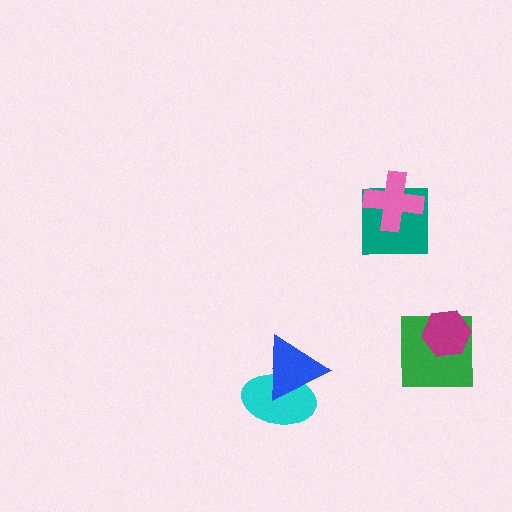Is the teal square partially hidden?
Yes, it is partially covered by another shape.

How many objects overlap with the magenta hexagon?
1 object overlaps with the magenta hexagon.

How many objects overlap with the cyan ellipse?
1 object overlaps with the cyan ellipse.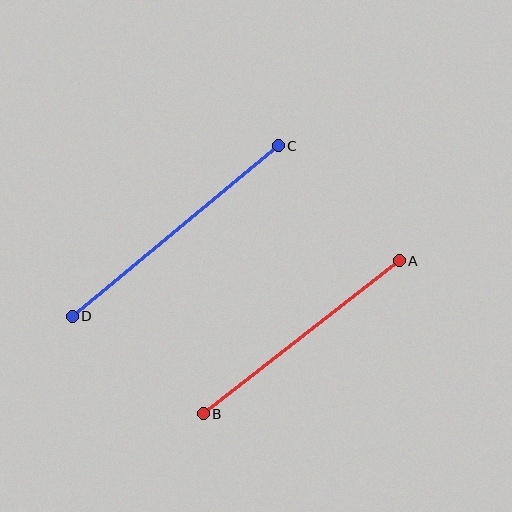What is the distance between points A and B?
The distance is approximately 249 pixels.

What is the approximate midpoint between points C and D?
The midpoint is at approximately (175, 231) pixels.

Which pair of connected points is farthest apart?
Points C and D are farthest apart.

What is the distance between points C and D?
The distance is approximately 267 pixels.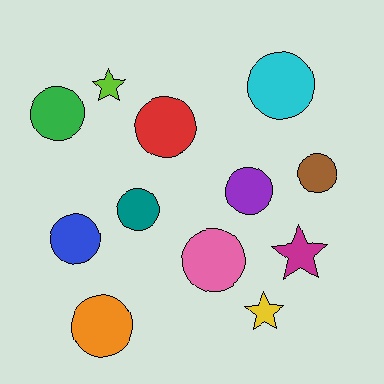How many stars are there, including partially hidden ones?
There are 3 stars.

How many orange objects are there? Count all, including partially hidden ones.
There is 1 orange object.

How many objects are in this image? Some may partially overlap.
There are 12 objects.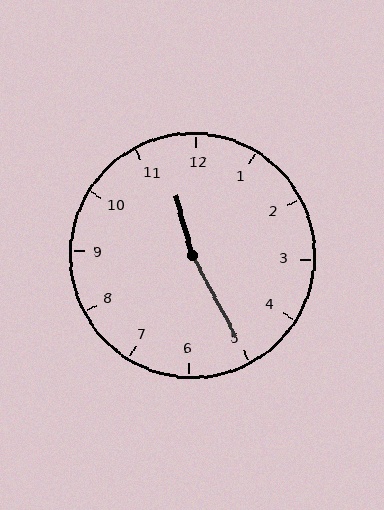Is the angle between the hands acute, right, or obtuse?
It is obtuse.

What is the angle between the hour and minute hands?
Approximately 168 degrees.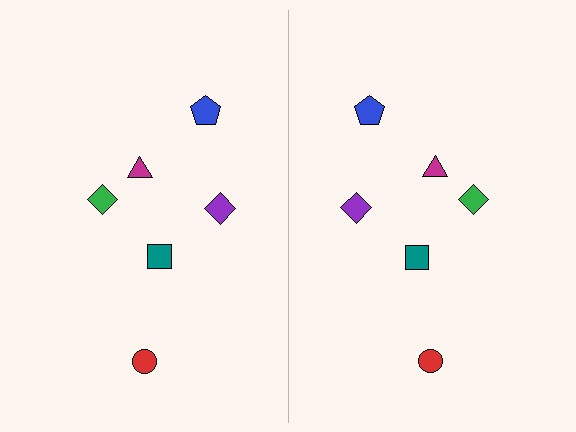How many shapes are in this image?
There are 12 shapes in this image.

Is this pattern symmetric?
Yes, this pattern has bilateral (reflection) symmetry.